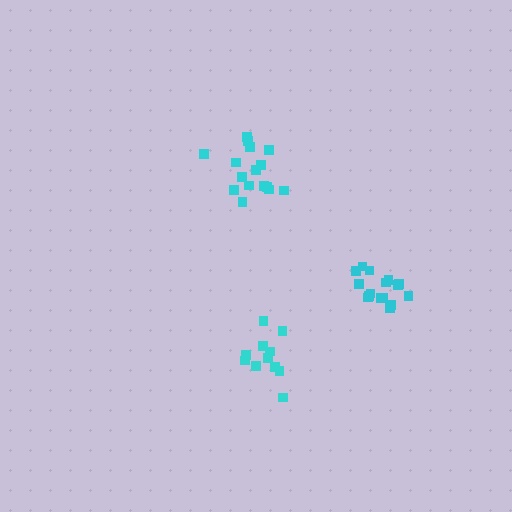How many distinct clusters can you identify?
There are 3 distinct clusters.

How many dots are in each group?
Group 1: 16 dots, Group 2: 11 dots, Group 3: 16 dots (43 total).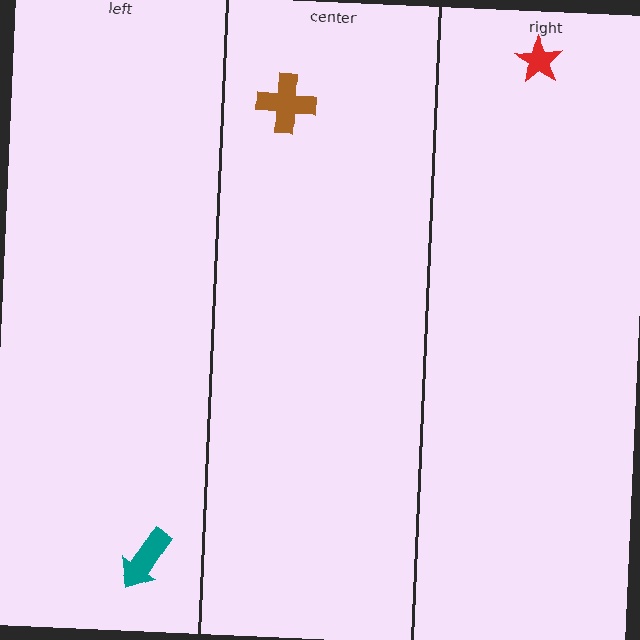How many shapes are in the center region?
1.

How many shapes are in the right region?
1.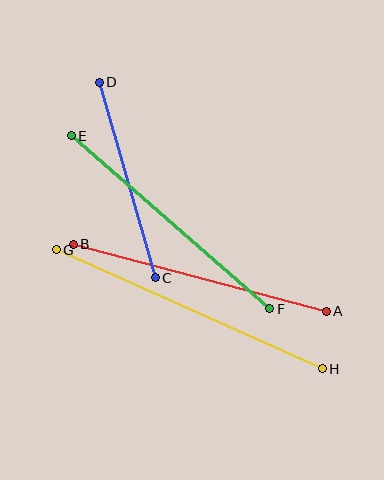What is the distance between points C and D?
The distance is approximately 203 pixels.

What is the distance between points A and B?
The distance is approximately 262 pixels.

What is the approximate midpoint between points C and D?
The midpoint is at approximately (127, 180) pixels.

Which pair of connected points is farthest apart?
Points G and H are farthest apart.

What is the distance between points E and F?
The distance is approximately 263 pixels.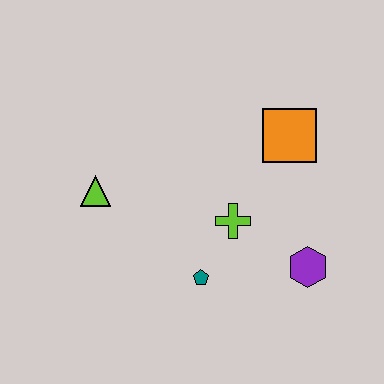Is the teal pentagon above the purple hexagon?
No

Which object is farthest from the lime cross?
The lime triangle is farthest from the lime cross.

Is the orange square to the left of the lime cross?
No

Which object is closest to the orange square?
The lime cross is closest to the orange square.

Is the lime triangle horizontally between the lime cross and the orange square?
No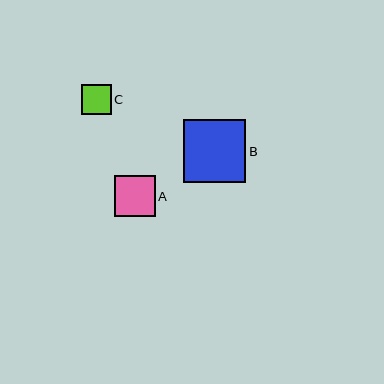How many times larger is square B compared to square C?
Square B is approximately 2.1 times the size of square C.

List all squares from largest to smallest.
From largest to smallest: B, A, C.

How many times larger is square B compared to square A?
Square B is approximately 1.5 times the size of square A.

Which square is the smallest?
Square C is the smallest with a size of approximately 30 pixels.